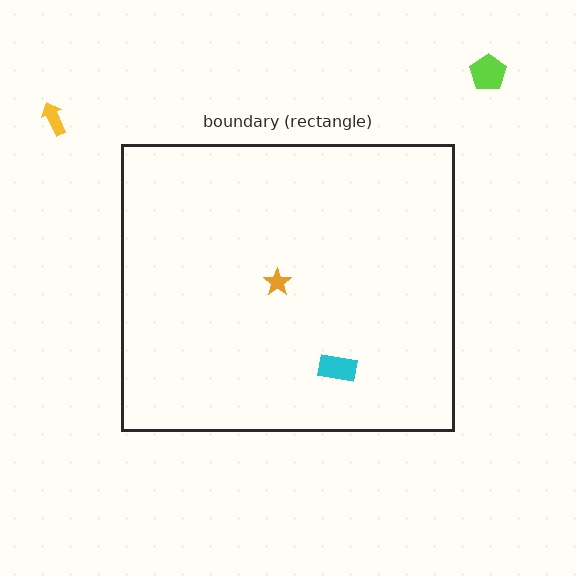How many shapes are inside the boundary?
2 inside, 2 outside.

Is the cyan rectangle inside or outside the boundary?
Inside.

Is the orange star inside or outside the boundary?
Inside.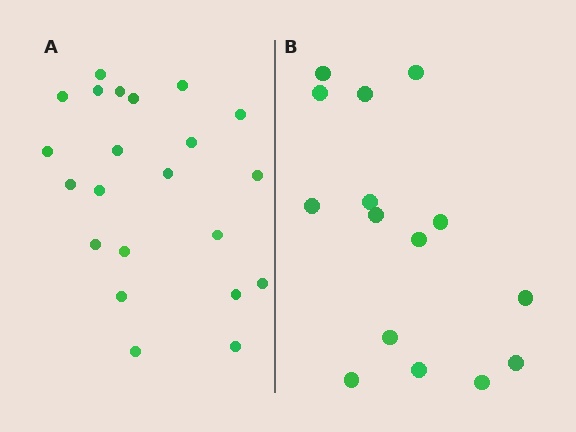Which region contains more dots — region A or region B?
Region A (the left region) has more dots.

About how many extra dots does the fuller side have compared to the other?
Region A has roughly 8 or so more dots than region B.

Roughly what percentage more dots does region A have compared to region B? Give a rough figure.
About 45% more.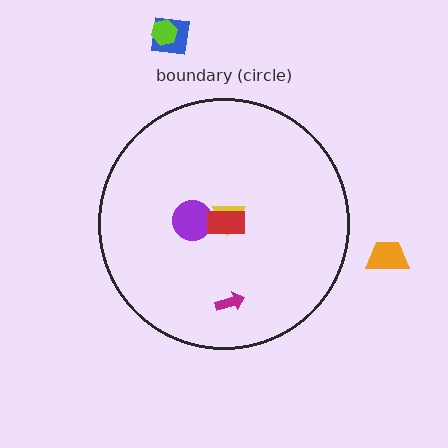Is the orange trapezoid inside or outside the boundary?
Outside.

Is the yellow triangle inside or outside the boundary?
Inside.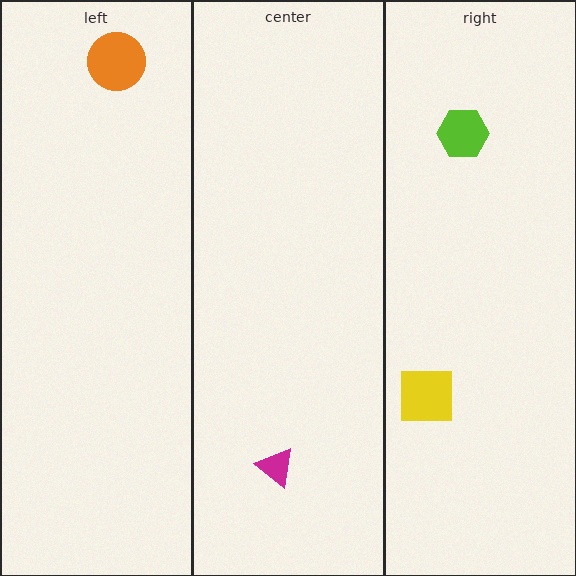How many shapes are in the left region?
1.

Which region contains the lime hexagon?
The right region.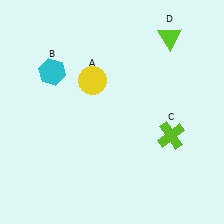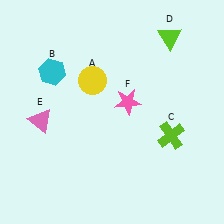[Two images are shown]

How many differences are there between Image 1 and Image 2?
There are 2 differences between the two images.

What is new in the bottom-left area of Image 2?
A pink triangle (E) was added in the bottom-left area of Image 2.